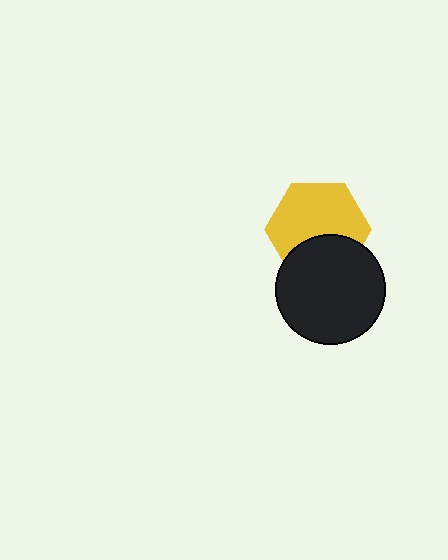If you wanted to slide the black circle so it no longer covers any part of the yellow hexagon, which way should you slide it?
Slide it down — that is the most direct way to separate the two shapes.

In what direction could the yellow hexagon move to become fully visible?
The yellow hexagon could move up. That would shift it out from behind the black circle entirely.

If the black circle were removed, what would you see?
You would see the complete yellow hexagon.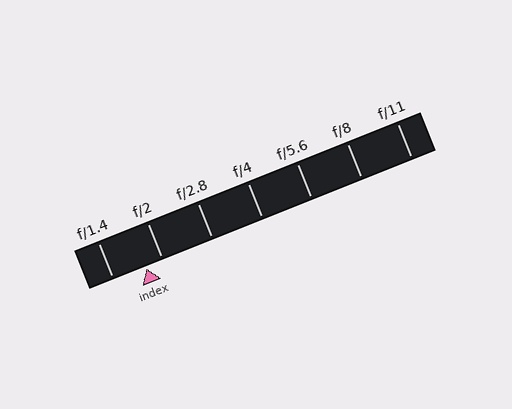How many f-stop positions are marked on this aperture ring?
There are 7 f-stop positions marked.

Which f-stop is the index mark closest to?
The index mark is closest to f/2.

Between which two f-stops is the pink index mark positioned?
The index mark is between f/1.4 and f/2.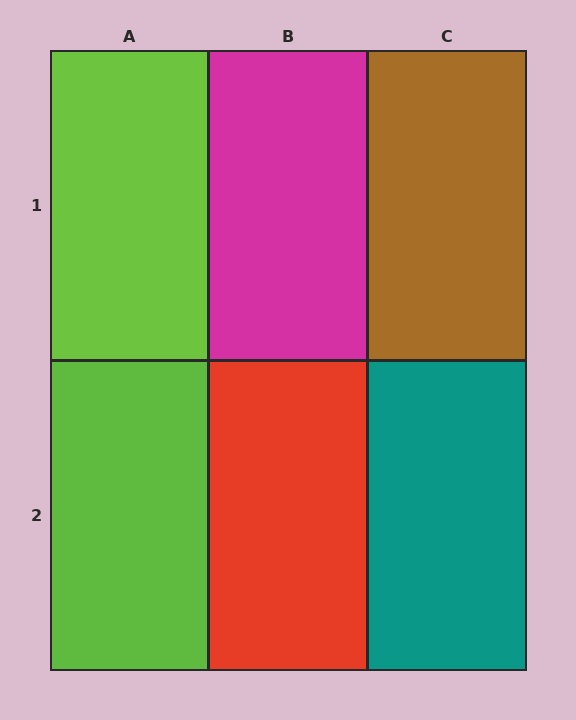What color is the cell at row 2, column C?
Teal.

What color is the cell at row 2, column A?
Lime.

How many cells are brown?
1 cell is brown.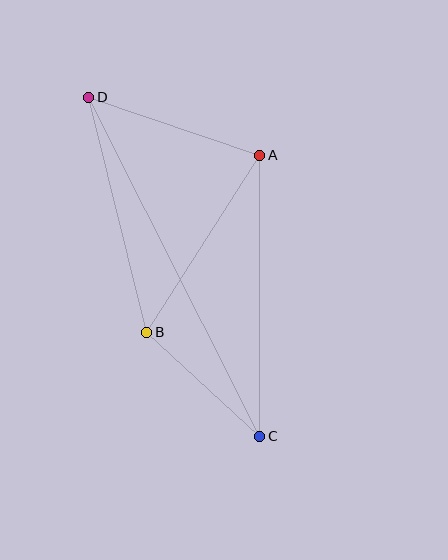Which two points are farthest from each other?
Points C and D are farthest from each other.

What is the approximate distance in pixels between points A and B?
The distance between A and B is approximately 210 pixels.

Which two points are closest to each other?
Points B and C are closest to each other.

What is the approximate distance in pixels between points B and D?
The distance between B and D is approximately 242 pixels.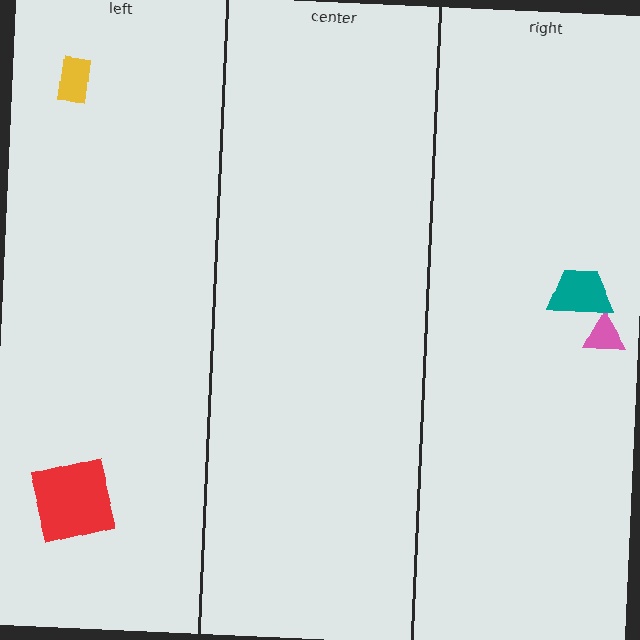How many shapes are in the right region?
2.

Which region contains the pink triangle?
The right region.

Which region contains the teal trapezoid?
The right region.